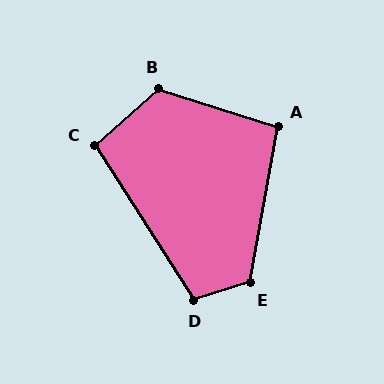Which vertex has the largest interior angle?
B, at approximately 121 degrees.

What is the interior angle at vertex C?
Approximately 98 degrees (obtuse).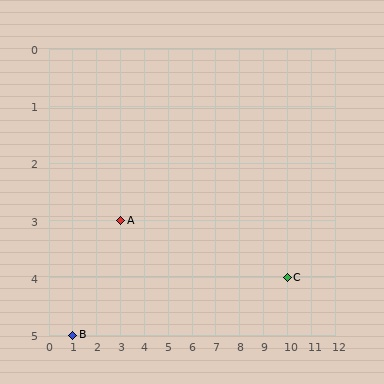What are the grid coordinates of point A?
Point A is at grid coordinates (3, 3).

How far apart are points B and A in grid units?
Points B and A are 2 columns and 2 rows apart (about 2.8 grid units diagonally).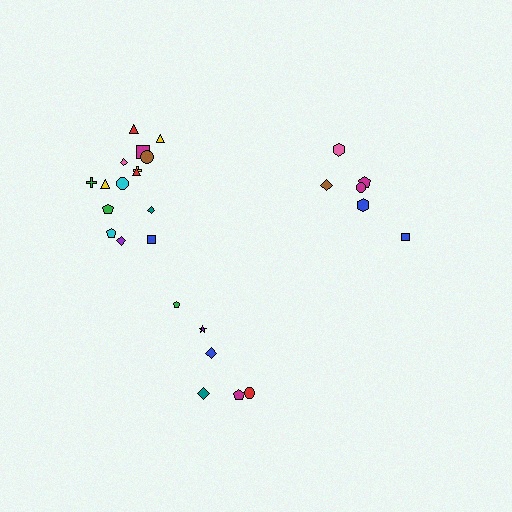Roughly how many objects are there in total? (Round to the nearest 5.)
Roughly 25 objects in total.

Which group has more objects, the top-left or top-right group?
The top-left group.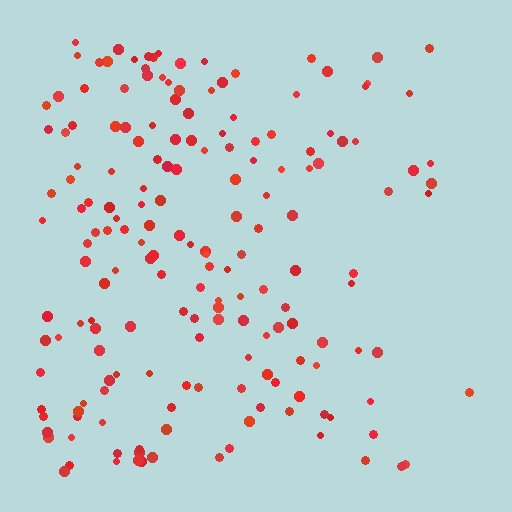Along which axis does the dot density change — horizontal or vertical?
Horizontal.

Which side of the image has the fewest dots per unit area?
The right.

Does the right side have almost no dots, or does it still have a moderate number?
Still a moderate number, just noticeably fewer than the left.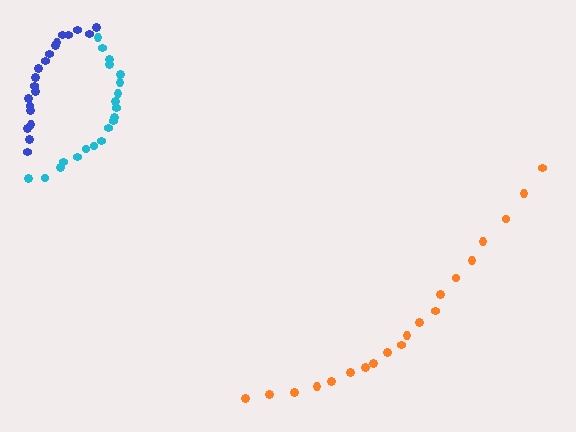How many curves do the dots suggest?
There are 3 distinct paths.